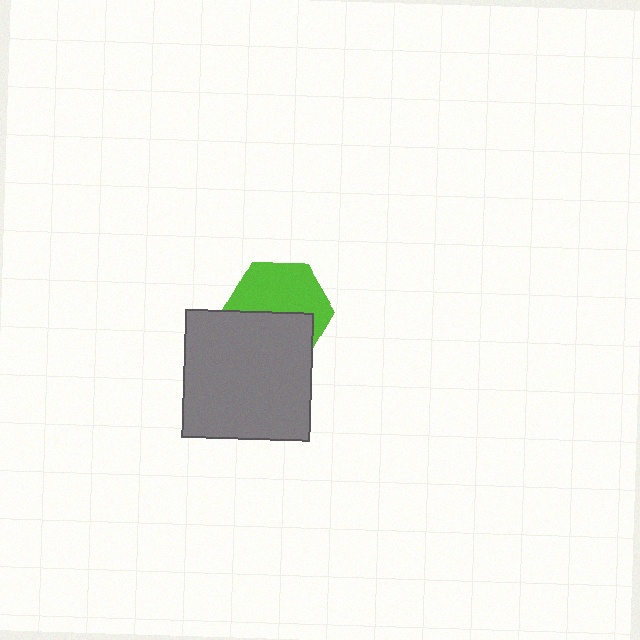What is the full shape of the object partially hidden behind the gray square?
The partially hidden object is a lime hexagon.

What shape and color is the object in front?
The object in front is a gray square.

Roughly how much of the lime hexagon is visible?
About half of it is visible (roughly 56%).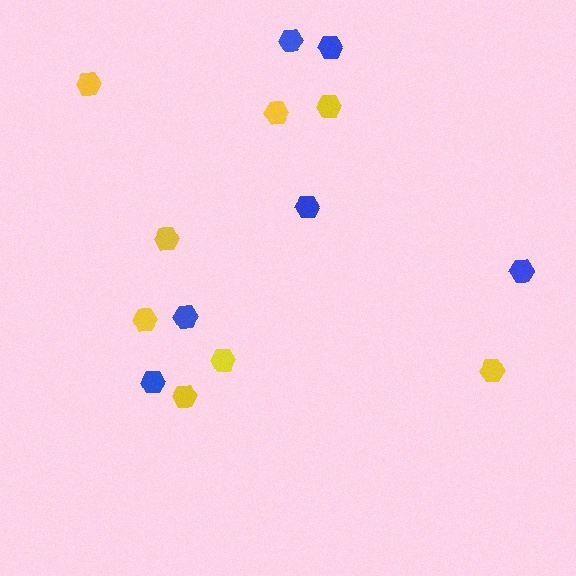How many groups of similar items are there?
There are 2 groups: one group of blue hexagons (6) and one group of yellow hexagons (8).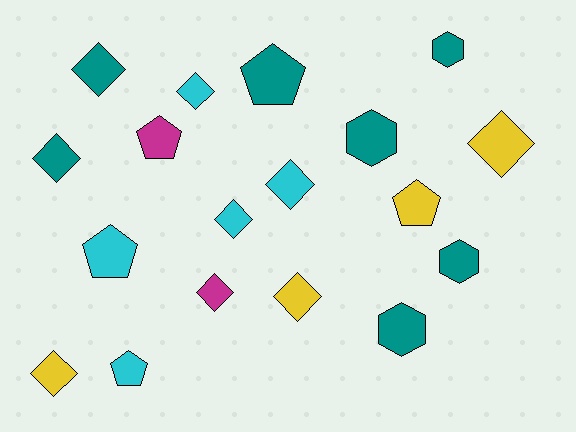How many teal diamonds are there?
There are 2 teal diamonds.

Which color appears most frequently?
Teal, with 7 objects.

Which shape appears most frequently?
Diamond, with 9 objects.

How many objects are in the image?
There are 18 objects.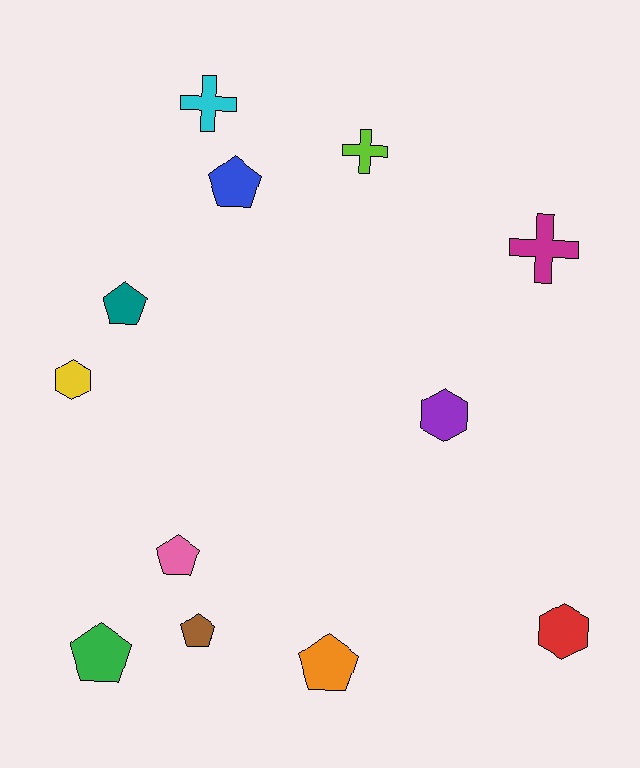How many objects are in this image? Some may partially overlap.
There are 12 objects.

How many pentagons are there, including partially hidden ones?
There are 6 pentagons.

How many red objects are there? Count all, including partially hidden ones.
There is 1 red object.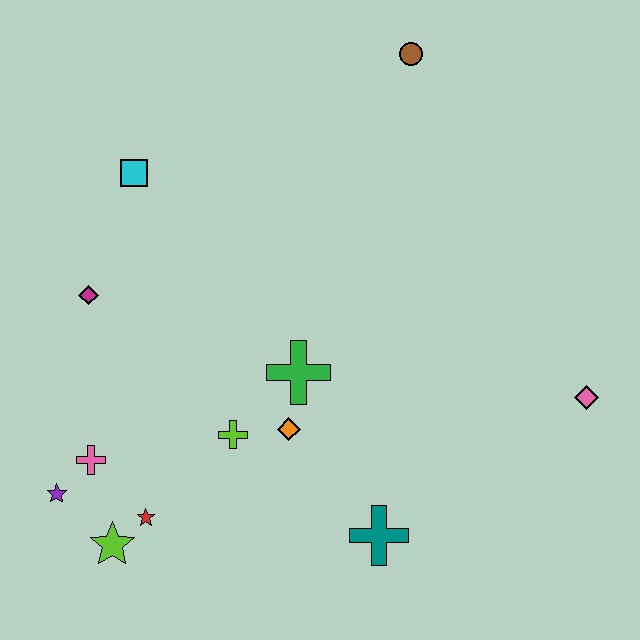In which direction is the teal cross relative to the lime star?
The teal cross is to the right of the lime star.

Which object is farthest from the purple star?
The brown circle is farthest from the purple star.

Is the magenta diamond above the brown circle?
No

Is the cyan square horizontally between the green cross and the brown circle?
No